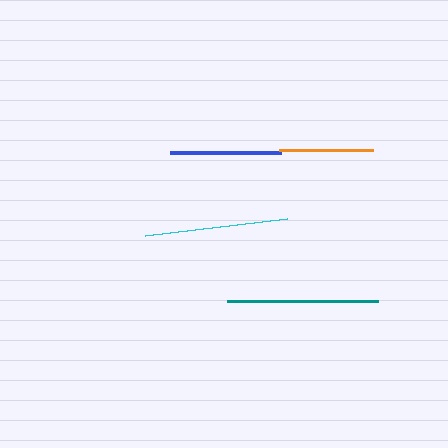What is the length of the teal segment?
The teal segment is approximately 151 pixels long.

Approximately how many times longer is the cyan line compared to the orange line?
The cyan line is approximately 1.5 times the length of the orange line.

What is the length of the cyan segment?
The cyan segment is approximately 143 pixels long.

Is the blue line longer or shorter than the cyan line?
The cyan line is longer than the blue line.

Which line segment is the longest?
The teal line is the longest at approximately 151 pixels.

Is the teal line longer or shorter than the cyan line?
The teal line is longer than the cyan line.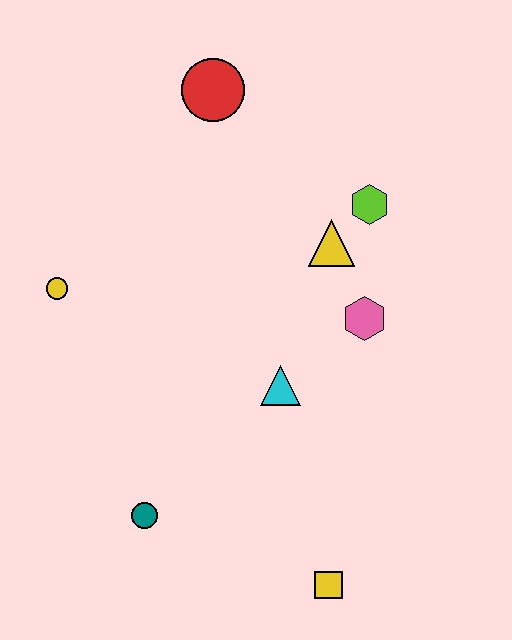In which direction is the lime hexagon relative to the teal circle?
The lime hexagon is above the teal circle.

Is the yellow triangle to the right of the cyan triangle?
Yes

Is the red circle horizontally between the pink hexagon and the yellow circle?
Yes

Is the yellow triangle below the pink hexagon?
No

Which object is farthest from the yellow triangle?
The yellow square is farthest from the yellow triangle.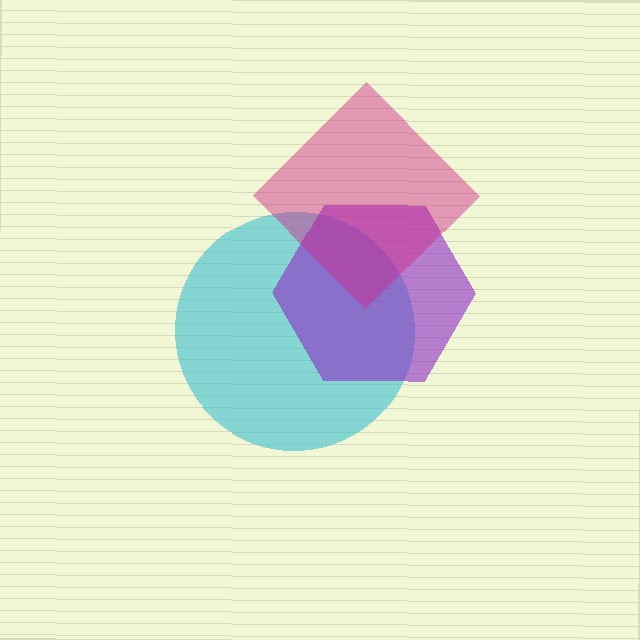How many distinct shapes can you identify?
There are 3 distinct shapes: a cyan circle, a purple hexagon, a magenta diamond.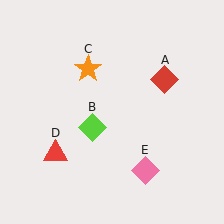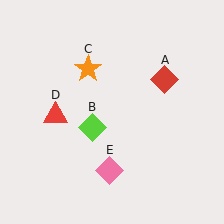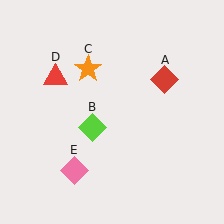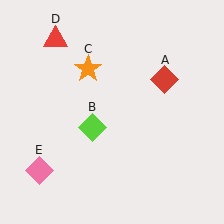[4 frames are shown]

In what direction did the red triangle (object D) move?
The red triangle (object D) moved up.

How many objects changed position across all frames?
2 objects changed position: red triangle (object D), pink diamond (object E).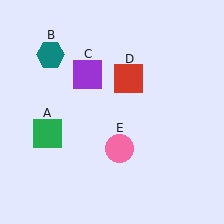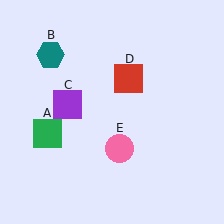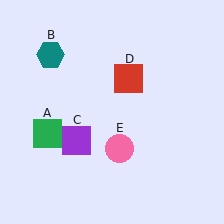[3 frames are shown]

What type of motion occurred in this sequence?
The purple square (object C) rotated counterclockwise around the center of the scene.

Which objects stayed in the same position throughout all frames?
Green square (object A) and teal hexagon (object B) and red square (object D) and pink circle (object E) remained stationary.